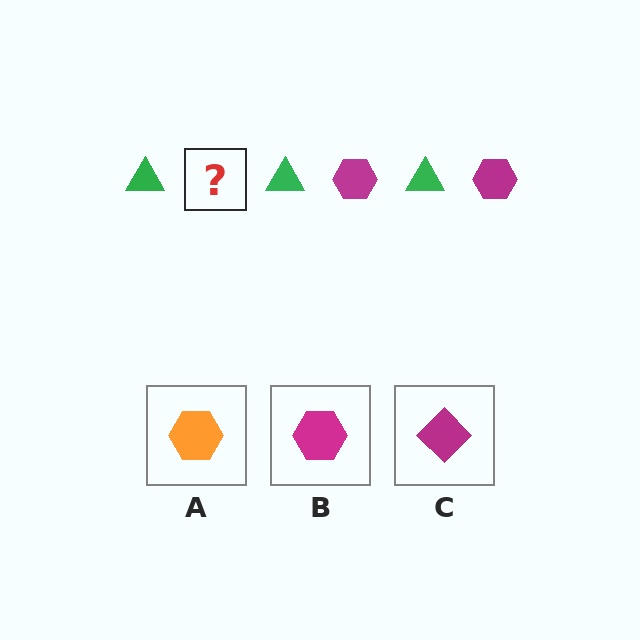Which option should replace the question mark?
Option B.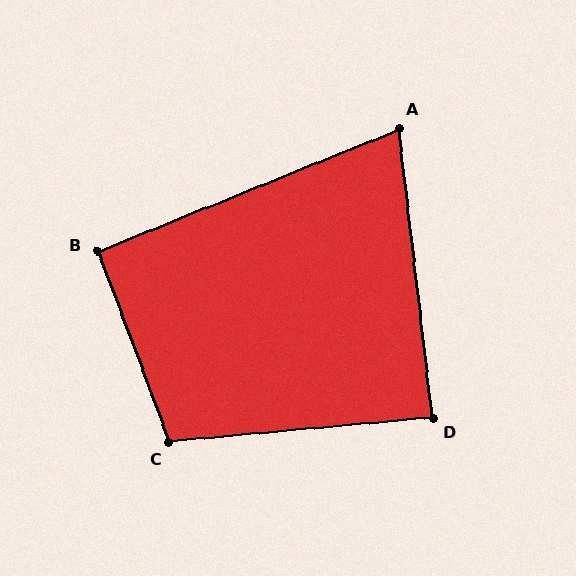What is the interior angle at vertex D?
Approximately 89 degrees (approximately right).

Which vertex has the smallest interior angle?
A, at approximately 74 degrees.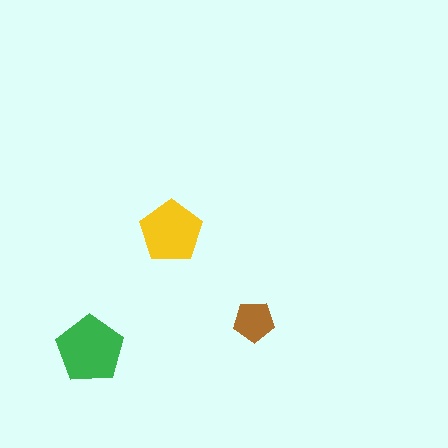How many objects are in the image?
There are 3 objects in the image.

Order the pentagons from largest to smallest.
the green one, the yellow one, the brown one.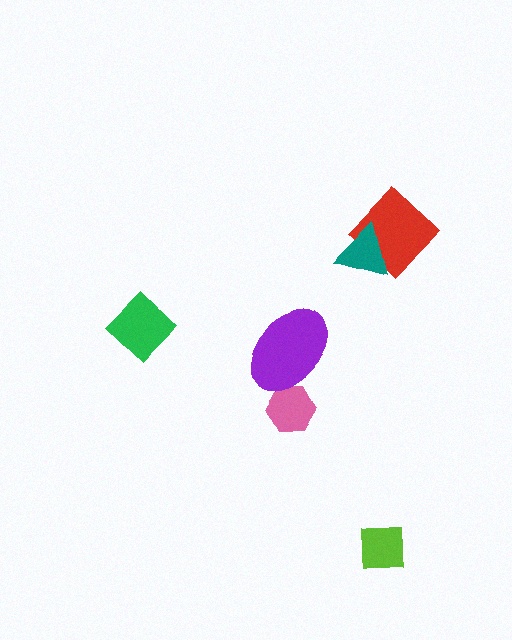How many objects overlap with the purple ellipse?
1 object overlaps with the purple ellipse.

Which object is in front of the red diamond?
The teal triangle is in front of the red diamond.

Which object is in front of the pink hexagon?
The purple ellipse is in front of the pink hexagon.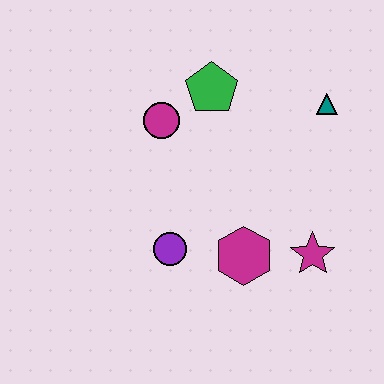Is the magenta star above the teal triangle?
No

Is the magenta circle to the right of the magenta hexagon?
No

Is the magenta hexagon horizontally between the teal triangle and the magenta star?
No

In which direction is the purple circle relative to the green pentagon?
The purple circle is below the green pentagon.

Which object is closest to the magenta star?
The magenta hexagon is closest to the magenta star.